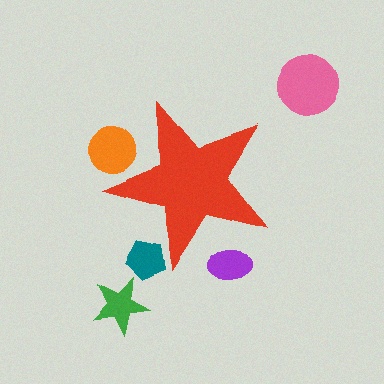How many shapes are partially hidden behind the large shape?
3 shapes are partially hidden.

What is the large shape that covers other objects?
A red star.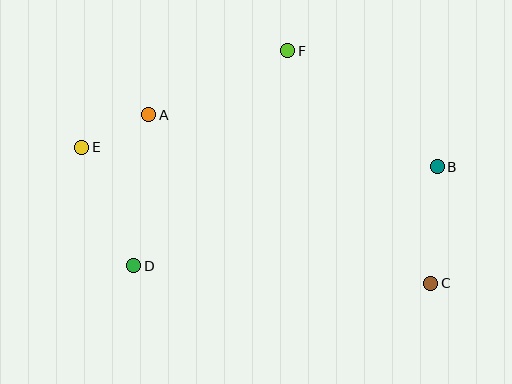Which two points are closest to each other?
Points A and E are closest to each other.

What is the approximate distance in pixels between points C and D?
The distance between C and D is approximately 297 pixels.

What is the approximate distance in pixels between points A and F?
The distance between A and F is approximately 153 pixels.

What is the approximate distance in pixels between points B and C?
The distance between B and C is approximately 117 pixels.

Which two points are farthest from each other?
Points C and E are farthest from each other.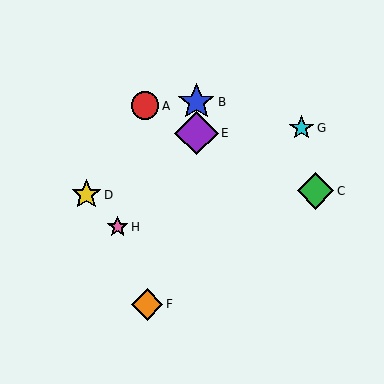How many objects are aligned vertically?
2 objects (B, E) are aligned vertically.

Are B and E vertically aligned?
Yes, both are at x≈196.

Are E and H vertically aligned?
No, E is at x≈196 and H is at x≈118.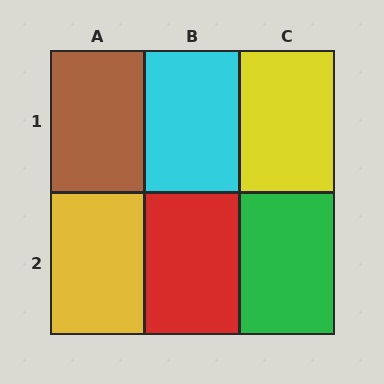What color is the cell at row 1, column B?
Cyan.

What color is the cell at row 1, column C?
Yellow.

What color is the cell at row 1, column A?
Brown.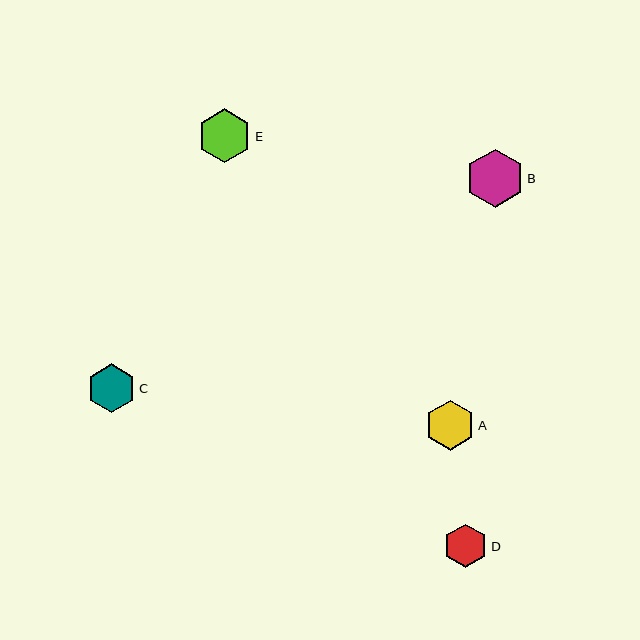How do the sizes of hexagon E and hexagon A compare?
Hexagon E and hexagon A are approximately the same size.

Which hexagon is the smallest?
Hexagon D is the smallest with a size of approximately 44 pixels.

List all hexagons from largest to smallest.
From largest to smallest: B, E, A, C, D.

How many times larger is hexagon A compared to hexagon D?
Hexagon A is approximately 1.1 times the size of hexagon D.